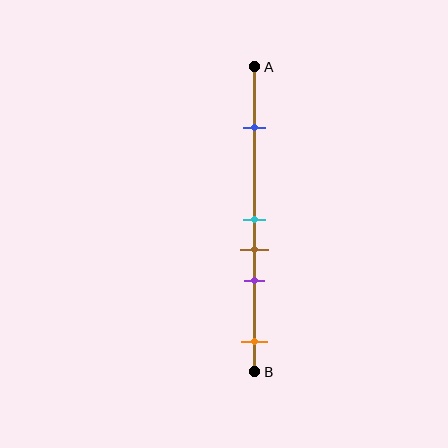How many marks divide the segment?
There are 5 marks dividing the segment.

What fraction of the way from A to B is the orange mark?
The orange mark is approximately 90% (0.9) of the way from A to B.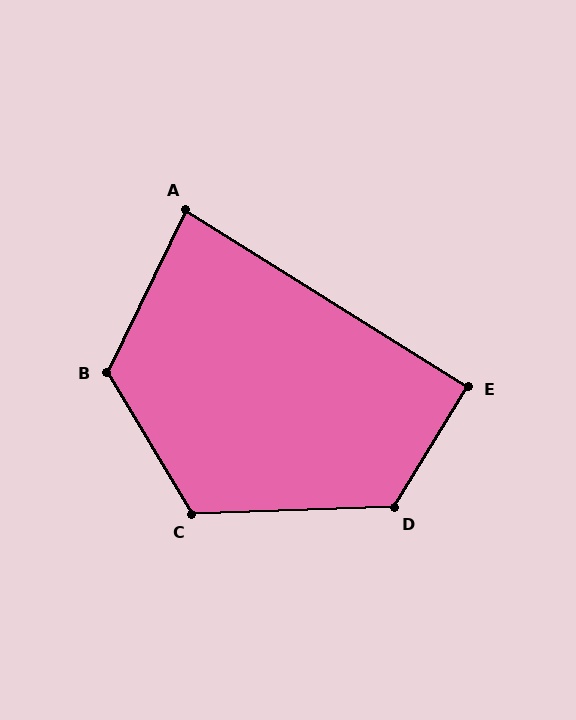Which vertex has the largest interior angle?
B, at approximately 123 degrees.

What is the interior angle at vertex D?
Approximately 123 degrees (obtuse).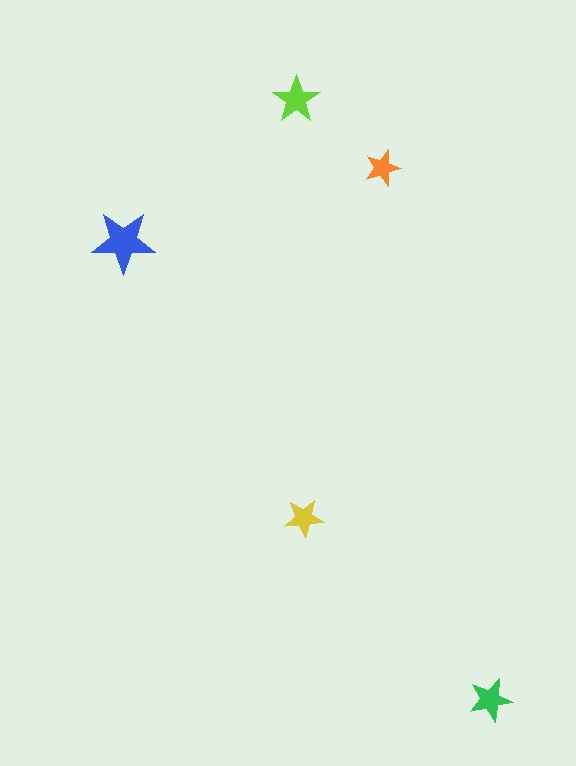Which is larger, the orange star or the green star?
The green one.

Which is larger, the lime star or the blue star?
The blue one.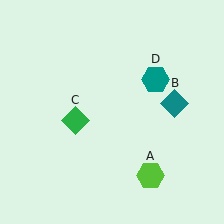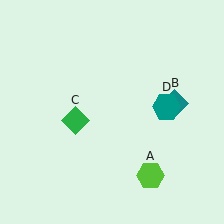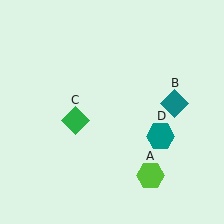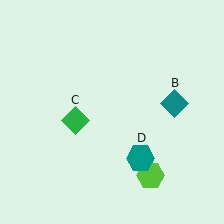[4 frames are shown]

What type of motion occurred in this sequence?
The teal hexagon (object D) rotated clockwise around the center of the scene.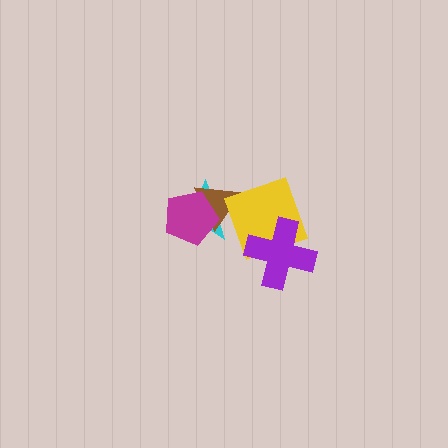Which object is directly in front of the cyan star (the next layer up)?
The brown triangle is directly in front of the cyan star.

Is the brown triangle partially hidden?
Yes, it is partially covered by another shape.